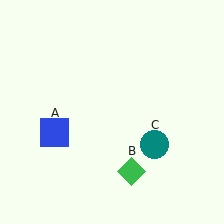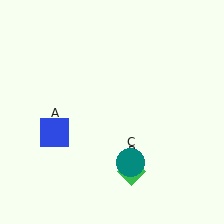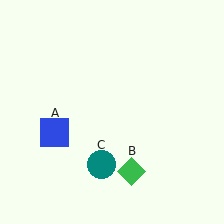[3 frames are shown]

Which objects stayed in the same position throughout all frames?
Blue square (object A) and green diamond (object B) remained stationary.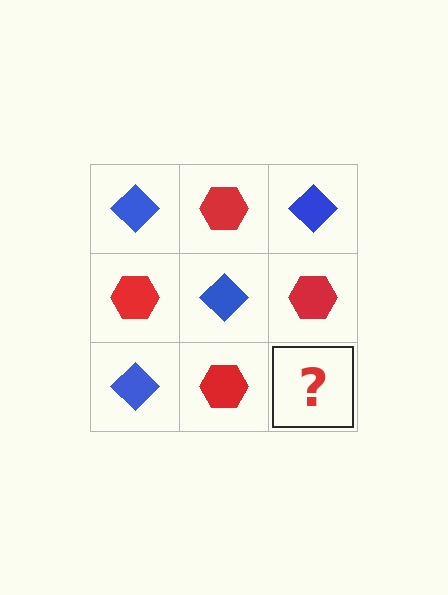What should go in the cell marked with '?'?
The missing cell should contain a blue diamond.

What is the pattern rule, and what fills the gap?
The rule is that it alternates blue diamond and red hexagon in a checkerboard pattern. The gap should be filled with a blue diamond.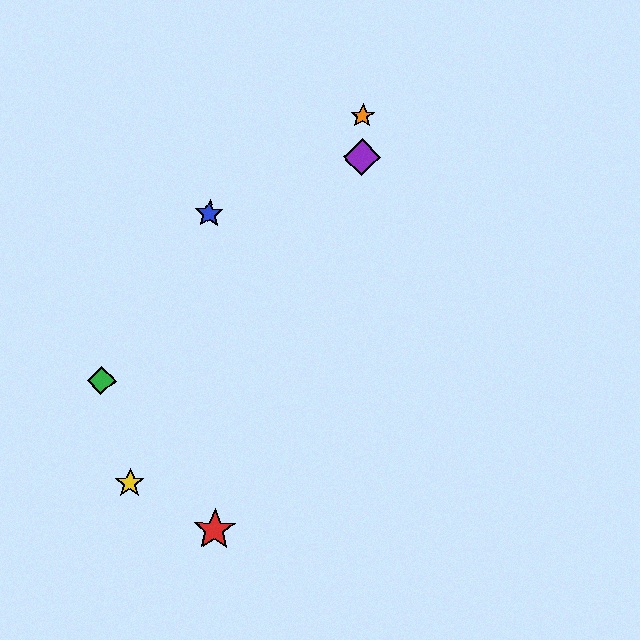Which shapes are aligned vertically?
The purple diamond, the orange star are aligned vertically.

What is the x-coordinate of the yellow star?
The yellow star is at x≈130.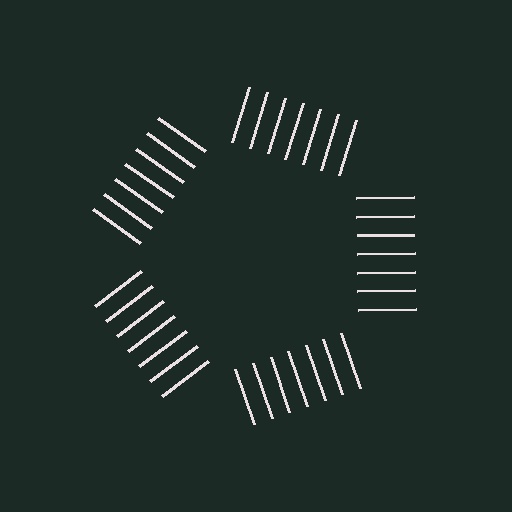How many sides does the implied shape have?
5 sides — the line-ends trace a pentagon.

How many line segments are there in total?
35 — 7 along each of the 5 edges.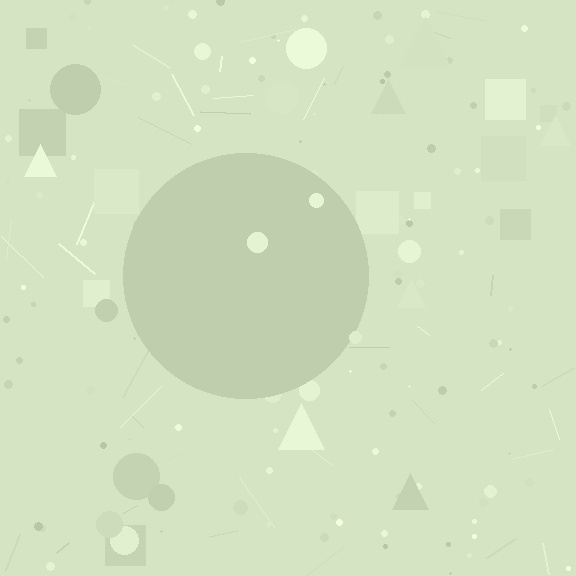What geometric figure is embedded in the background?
A circle is embedded in the background.